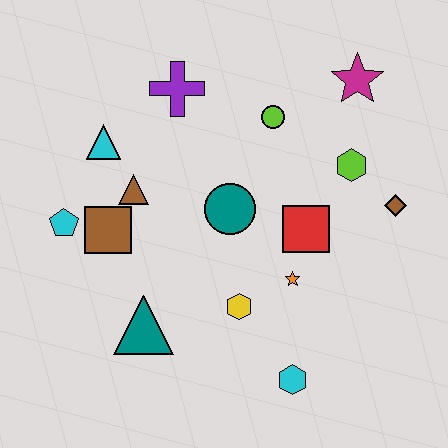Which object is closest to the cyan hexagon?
The yellow hexagon is closest to the cyan hexagon.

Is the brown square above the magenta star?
No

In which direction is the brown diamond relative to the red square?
The brown diamond is to the right of the red square.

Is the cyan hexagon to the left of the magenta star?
Yes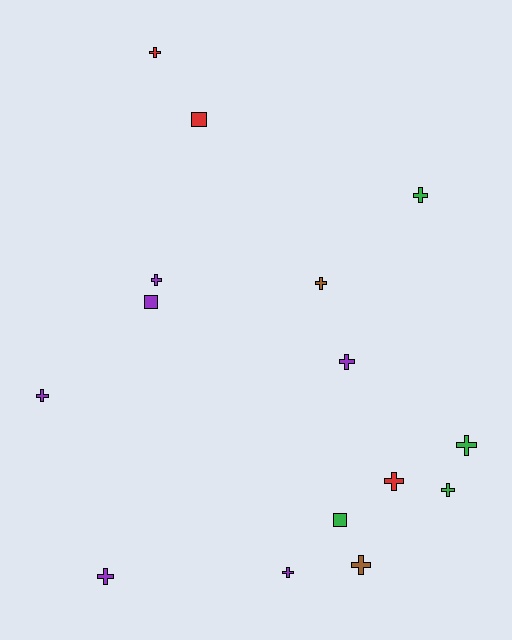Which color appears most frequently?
Purple, with 6 objects.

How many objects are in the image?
There are 15 objects.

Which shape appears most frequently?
Cross, with 12 objects.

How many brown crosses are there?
There are 2 brown crosses.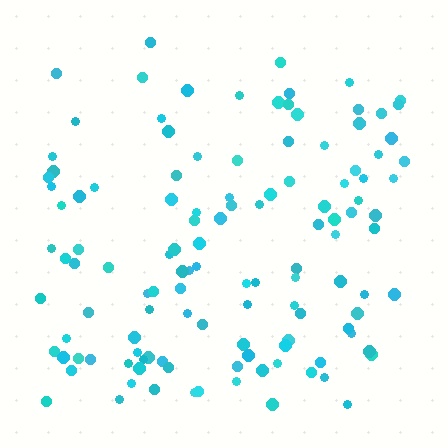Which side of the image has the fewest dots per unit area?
The top.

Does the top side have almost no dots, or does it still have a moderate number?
Still a moderate number, just noticeably fewer than the bottom.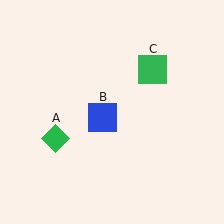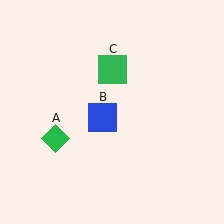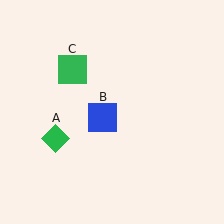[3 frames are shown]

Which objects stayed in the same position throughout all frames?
Green diamond (object A) and blue square (object B) remained stationary.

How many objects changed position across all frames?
1 object changed position: green square (object C).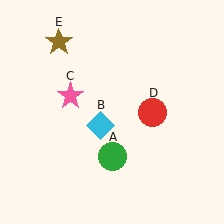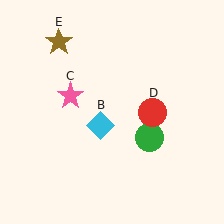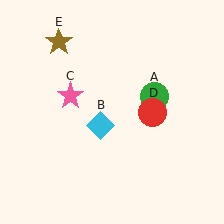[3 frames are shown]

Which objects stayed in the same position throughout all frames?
Cyan diamond (object B) and pink star (object C) and red circle (object D) and brown star (object E) remained stationary.